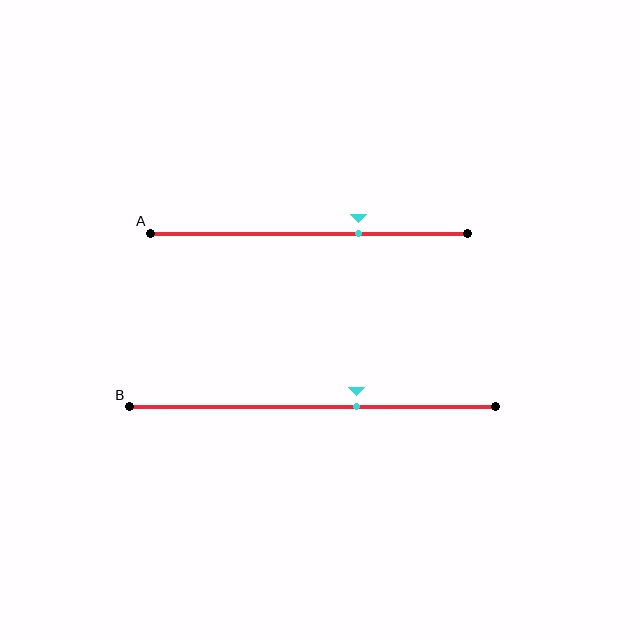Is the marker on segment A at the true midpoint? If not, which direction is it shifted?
No, the marker on segment A is shifted to the right by about 16% of the segment length.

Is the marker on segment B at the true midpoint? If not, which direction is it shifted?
No, the marker on segment B is shifted to the right by about 12% of the segment length.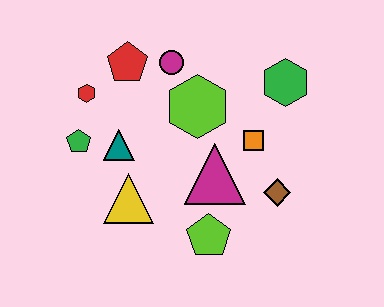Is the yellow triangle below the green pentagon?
Yes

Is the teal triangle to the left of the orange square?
Yes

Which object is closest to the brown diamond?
The orange square is closest to the brown diamond.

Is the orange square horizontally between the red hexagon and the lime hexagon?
No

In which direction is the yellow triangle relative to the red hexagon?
The yellow triangle is below the red hexagon.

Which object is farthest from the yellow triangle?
The green hexagon is farthest from the yellow triangle.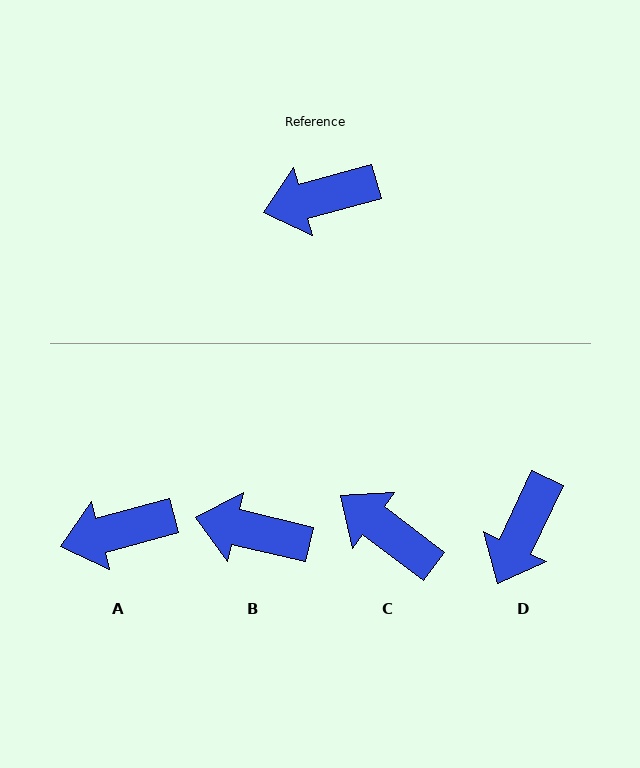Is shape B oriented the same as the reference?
No, it is off by about 29 degrees.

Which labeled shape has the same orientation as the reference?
A.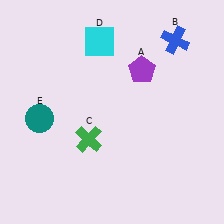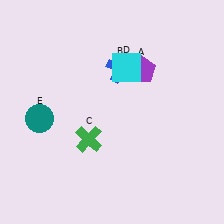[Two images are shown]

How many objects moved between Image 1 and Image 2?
2 objects moved between the two images.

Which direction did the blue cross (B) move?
The blue cross (B) moved left.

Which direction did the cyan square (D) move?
The cyan square (D) moved right.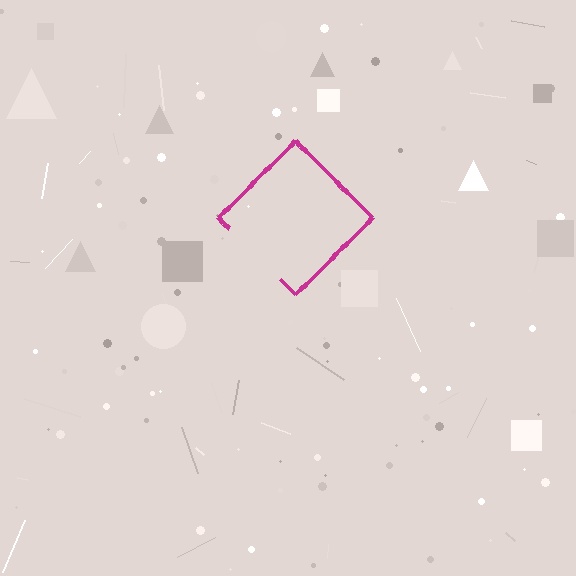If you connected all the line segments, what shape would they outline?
They would outline a diamond.